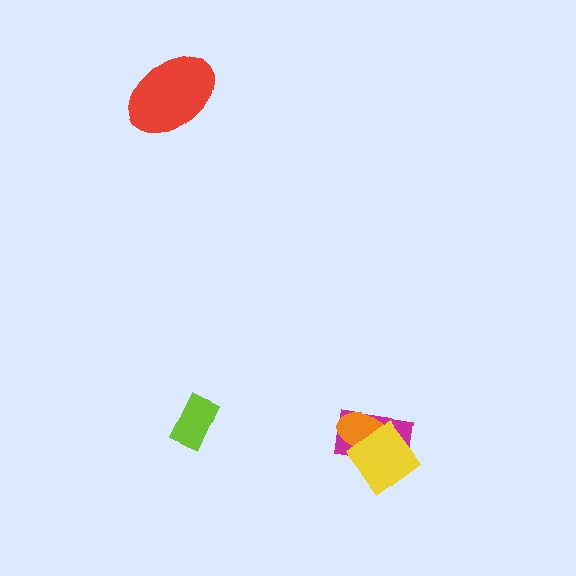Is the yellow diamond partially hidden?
No, no other shape covers it.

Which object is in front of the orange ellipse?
The yellow diamond is in front of the orange ellipse.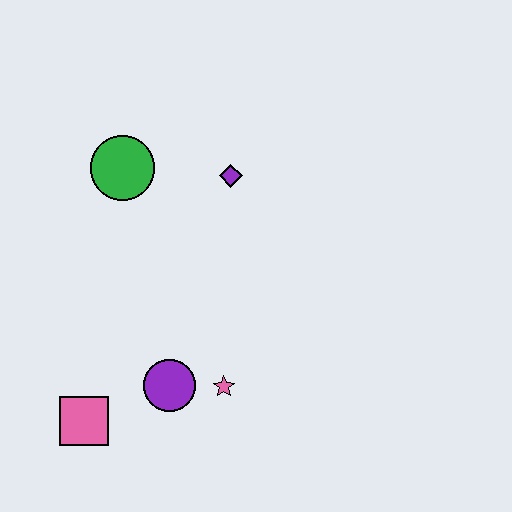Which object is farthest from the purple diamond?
The pink square is farthest from the purple diamond.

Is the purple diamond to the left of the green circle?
No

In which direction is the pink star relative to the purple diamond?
The pink star is below the purple diamond.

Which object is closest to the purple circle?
The pink star is closest to the purple circle.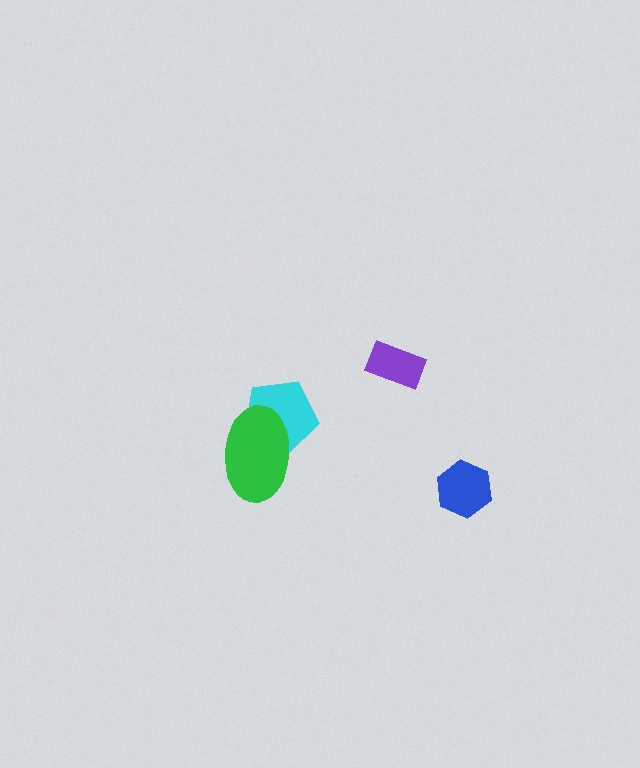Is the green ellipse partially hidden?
No, no other shape covers it.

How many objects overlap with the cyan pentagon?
1 object overlaps with the cyan pentagon.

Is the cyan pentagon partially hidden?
Yes, it is partially covered by another shape.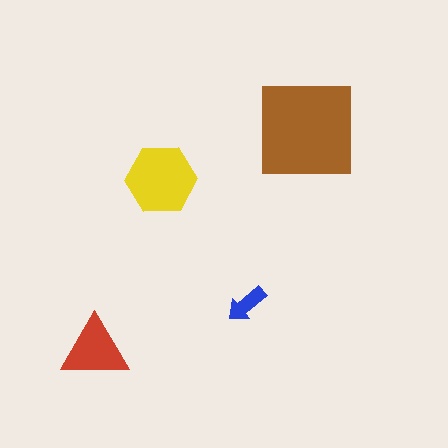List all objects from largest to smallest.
The brown square, the yellow hexagon, the red triangle, the blue arrow.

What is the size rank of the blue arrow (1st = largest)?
4th.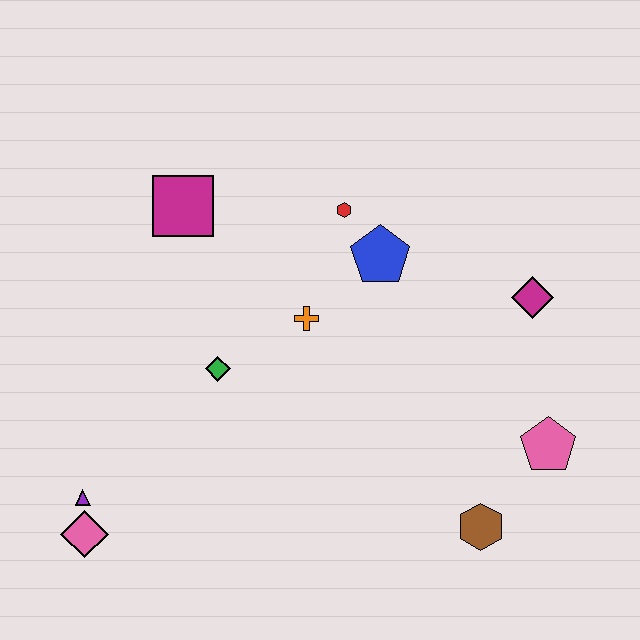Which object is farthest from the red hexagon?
The pink diamond is farthest from the red hexagon.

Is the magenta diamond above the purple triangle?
Yes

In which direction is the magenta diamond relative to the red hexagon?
The magenta diamond is to the right of the red hexagon.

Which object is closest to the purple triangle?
The pink diamond is closest to the purple triangle.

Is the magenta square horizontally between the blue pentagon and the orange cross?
No